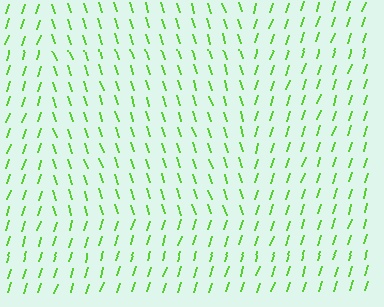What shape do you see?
I see a rectangle.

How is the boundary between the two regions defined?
The boundary is defined purely by a change in line orientation (approximately 35 degrees difference). All lines are the same color and thickness.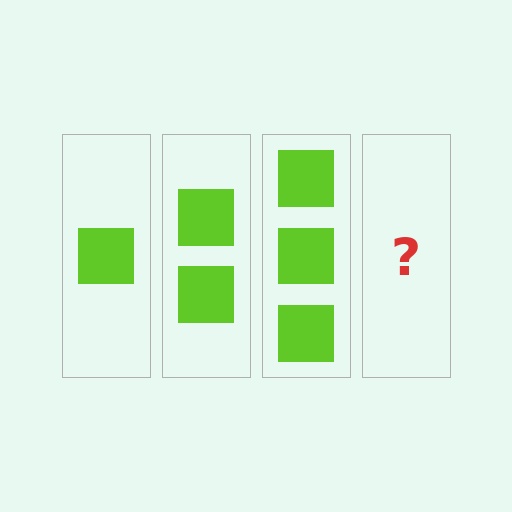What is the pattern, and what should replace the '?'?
The pattern is that each step adds one more square. The '?' should be 4 squares.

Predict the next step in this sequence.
The next step is 4 squares.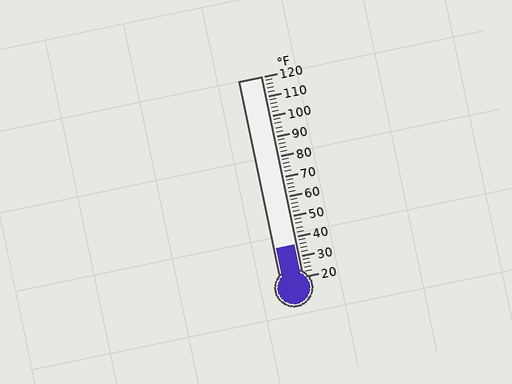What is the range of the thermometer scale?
The thermometer scale ranges from 20°F to 120°F.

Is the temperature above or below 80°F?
The temperature is below 80°F.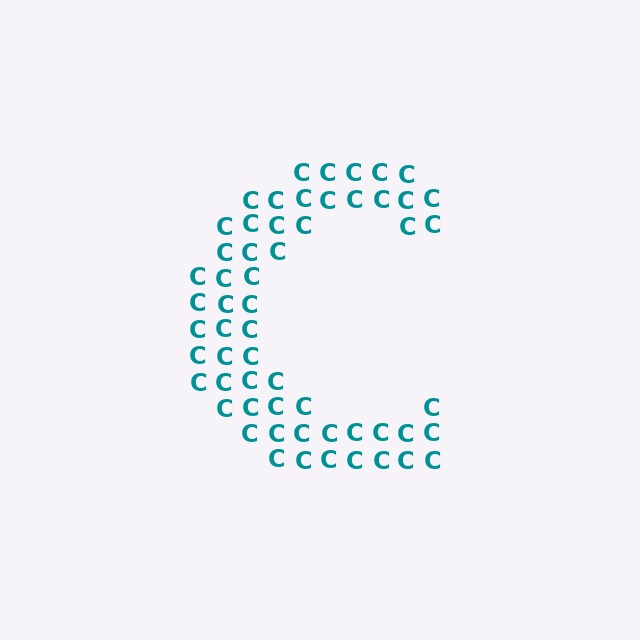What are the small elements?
The small elements are letter C's.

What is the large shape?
The large shape is the letter C.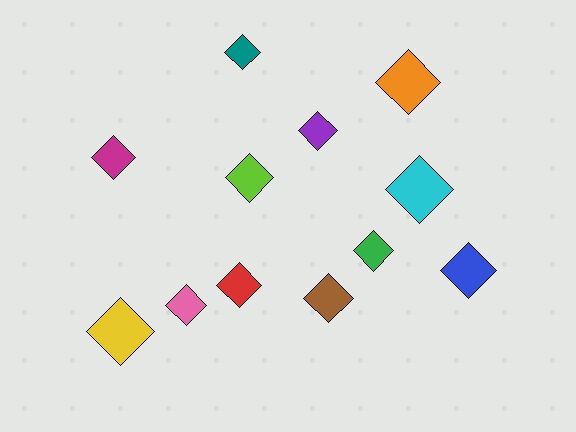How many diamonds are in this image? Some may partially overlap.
There are 12 diamonds.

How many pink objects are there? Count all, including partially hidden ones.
There is 1 pink object.